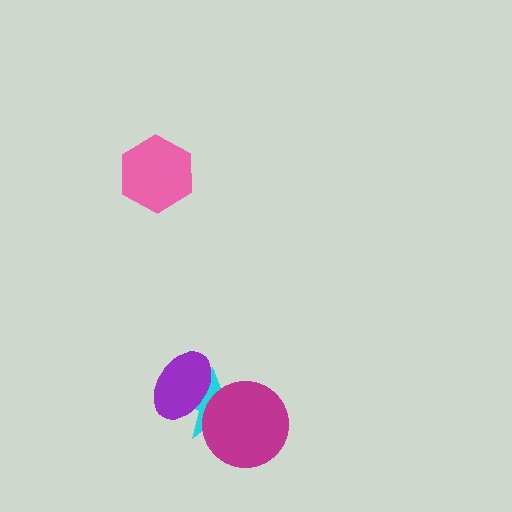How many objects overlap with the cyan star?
2 objects overlap with the cyan star.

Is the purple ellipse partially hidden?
No, no other shape covers it.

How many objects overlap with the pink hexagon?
0 objects overlap with the pink hexagon.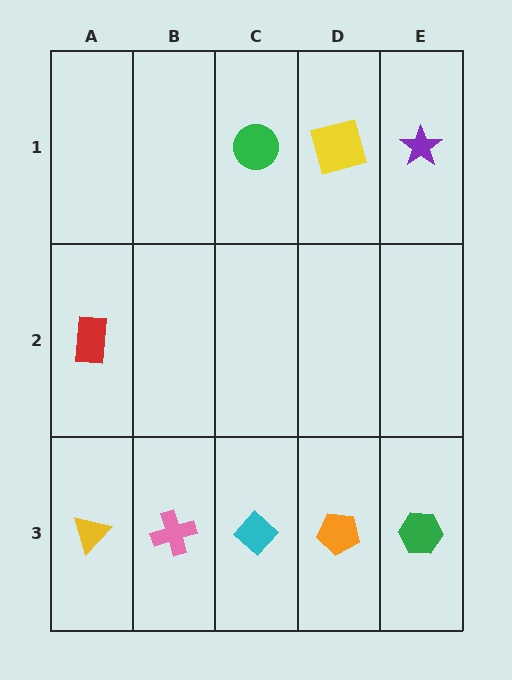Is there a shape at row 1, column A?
No, that cell is empty.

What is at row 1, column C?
A green circle.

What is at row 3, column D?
An orange pentagon.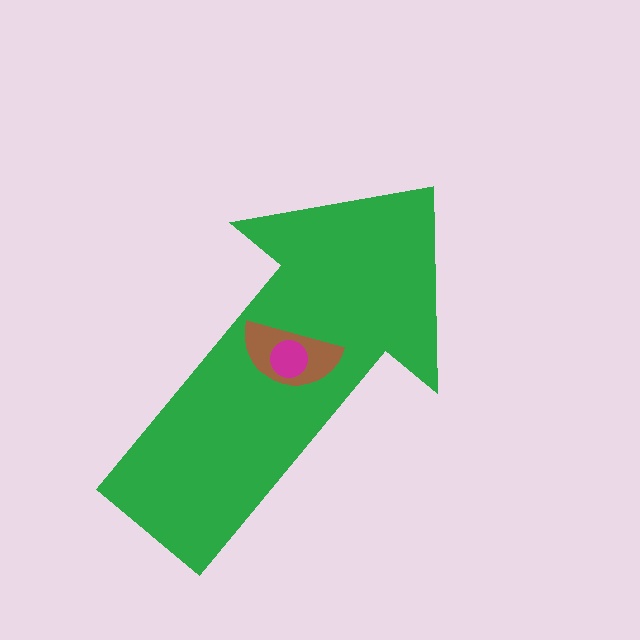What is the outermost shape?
The green arrow.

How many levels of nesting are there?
3.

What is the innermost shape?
The magenta circle.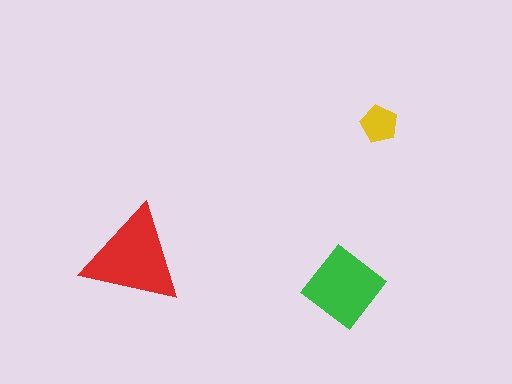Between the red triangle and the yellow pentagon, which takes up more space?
The red triangle.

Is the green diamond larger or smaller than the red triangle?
Smaller.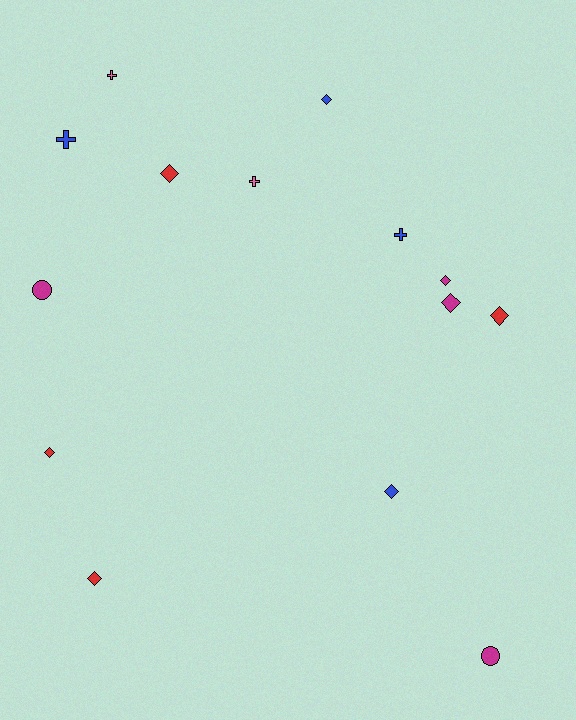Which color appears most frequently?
Magenta, with 4 objects.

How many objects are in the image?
There are 14 objects.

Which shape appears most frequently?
Diamond, with 8 objects.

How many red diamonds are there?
There are 4 red diamonds.